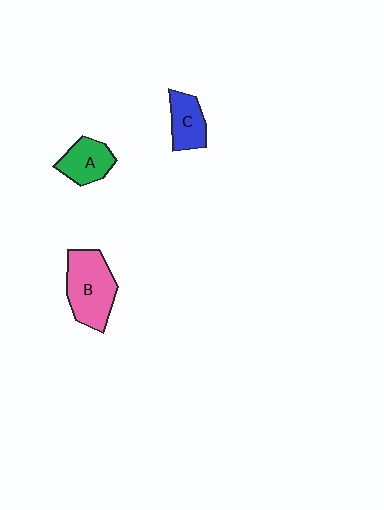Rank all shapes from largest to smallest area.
From largest to smallest: B (pink), A (green), C (blue).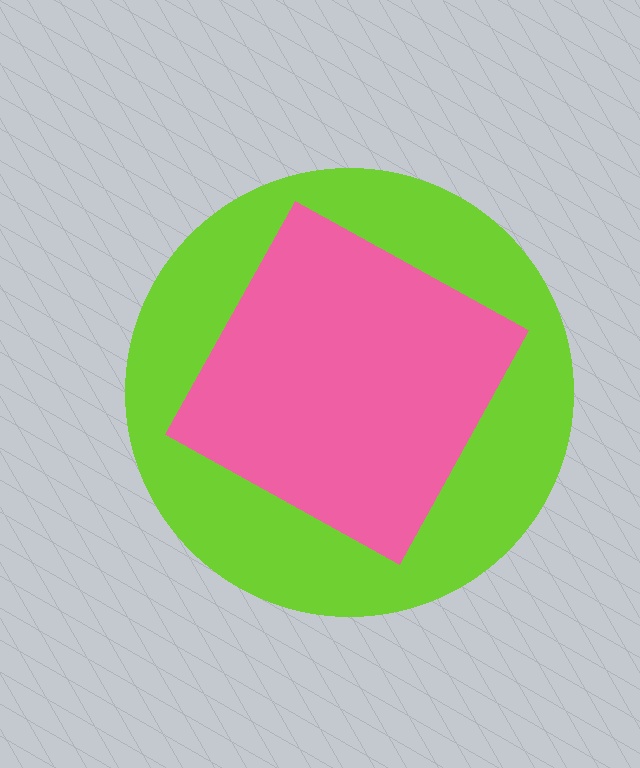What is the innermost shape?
The pink square.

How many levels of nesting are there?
2.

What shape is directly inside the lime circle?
The pink square.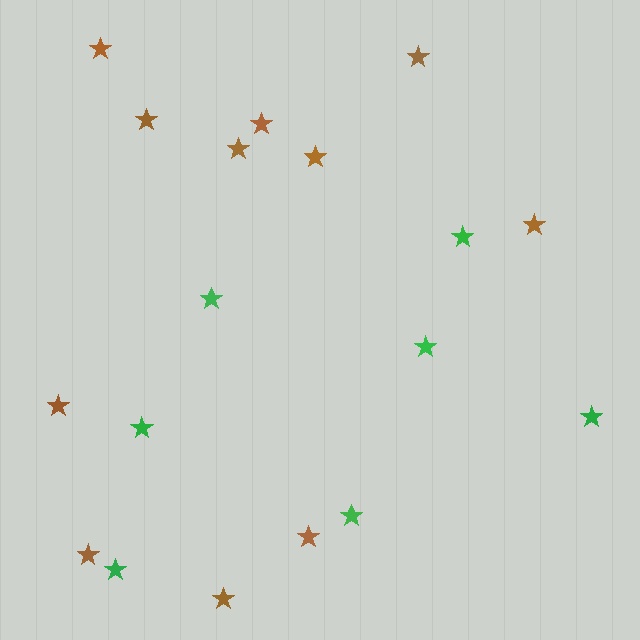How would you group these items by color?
There are 2 groups: one group of brown stars (11) and one group of green stars (7).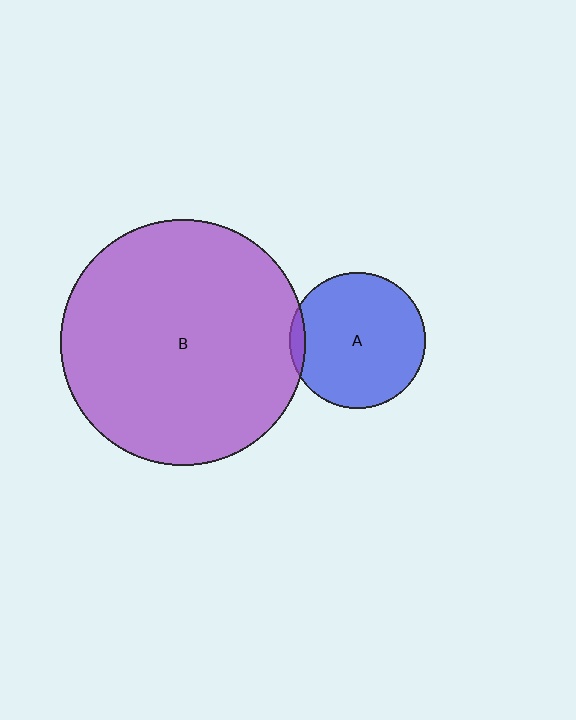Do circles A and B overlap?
Yes.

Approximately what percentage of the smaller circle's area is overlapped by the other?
Approximately 5%.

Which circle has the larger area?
Circle B (purple).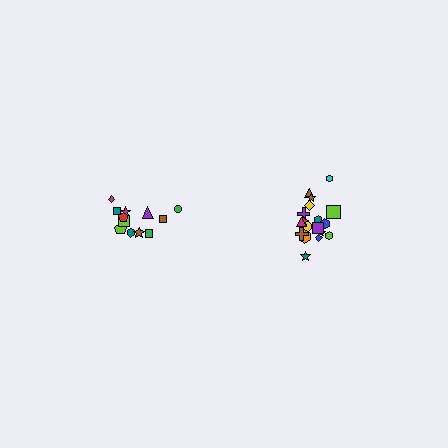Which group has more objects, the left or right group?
The right group.